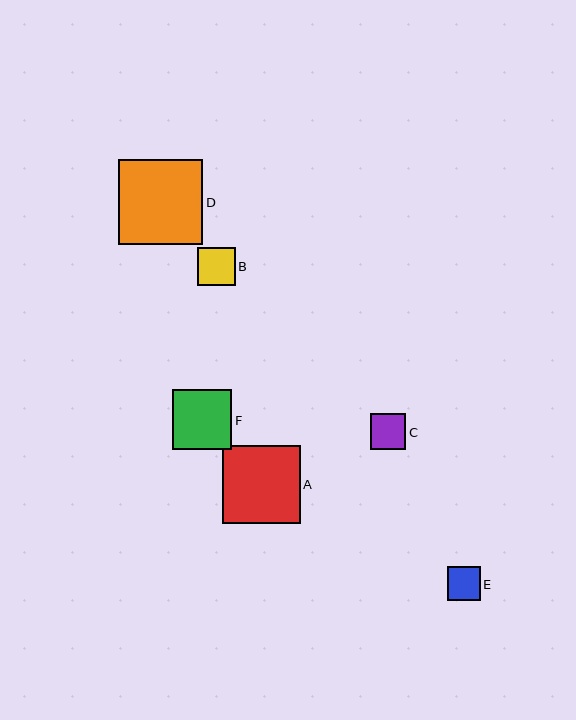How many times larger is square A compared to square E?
Square A is approximately 2.3 times the size of square E.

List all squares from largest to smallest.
From largest to smallest: D, A, F, B, C, E.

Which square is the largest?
Square D is the largest with a size of approximately 85 pixels.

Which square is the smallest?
Square E is the smallest with a size of approximately 33 pixels.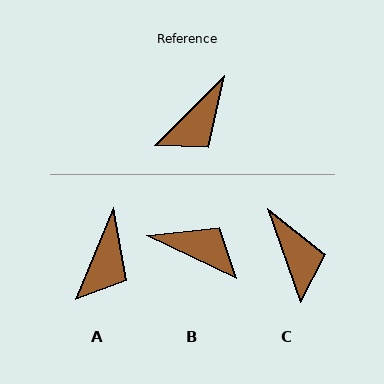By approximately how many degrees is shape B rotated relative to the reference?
Approximately 109 degrees counter-clockwise.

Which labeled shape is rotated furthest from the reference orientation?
B, about 109 degrees away.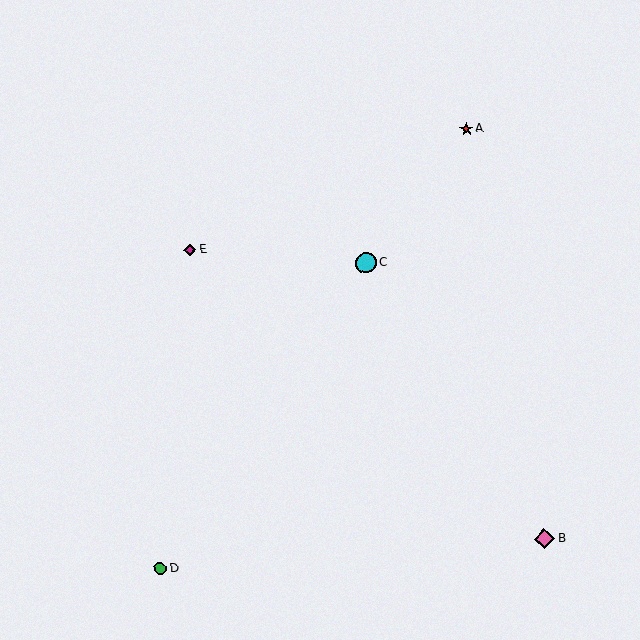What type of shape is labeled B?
Shape B is a pink diamond.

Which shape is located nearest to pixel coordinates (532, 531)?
The pink diamond (labeled B) at (544, 539) is nearest to that location.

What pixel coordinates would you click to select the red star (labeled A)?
Click at (466, 129) to select the red star A.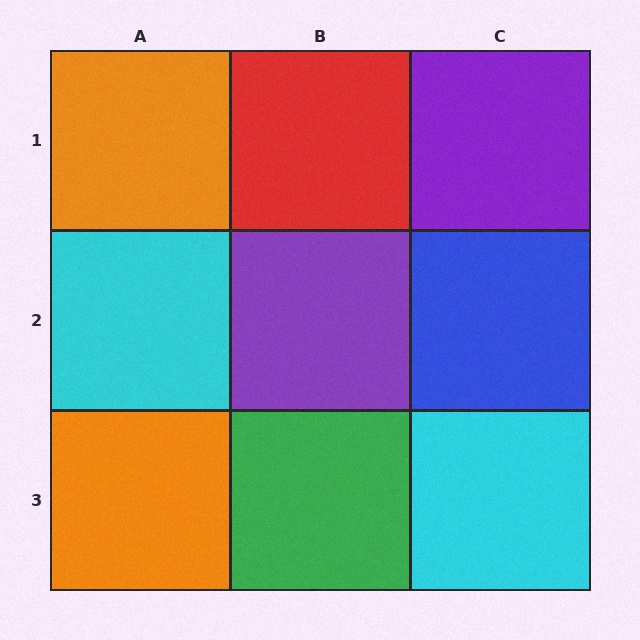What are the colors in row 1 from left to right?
Orange, red, purple.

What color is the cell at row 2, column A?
Cyan.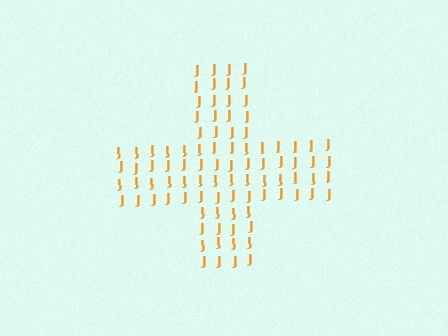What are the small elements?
The small elements are letter J's.